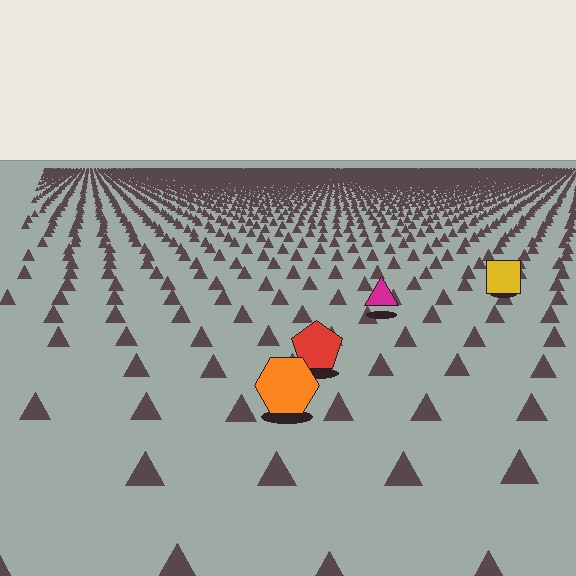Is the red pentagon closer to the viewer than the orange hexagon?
No. The orange hexagon is closer — you can tell from the texture gradient: the ground texture is coarser near it.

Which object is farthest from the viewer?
The yellow square is farthest from the viewer. It appears smaller and the ground texture around it is denser.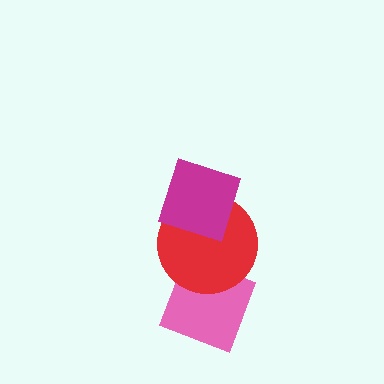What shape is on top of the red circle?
The magenta diamond is on top of the red circle.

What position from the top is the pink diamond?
The pink diamond is 3rd from the top.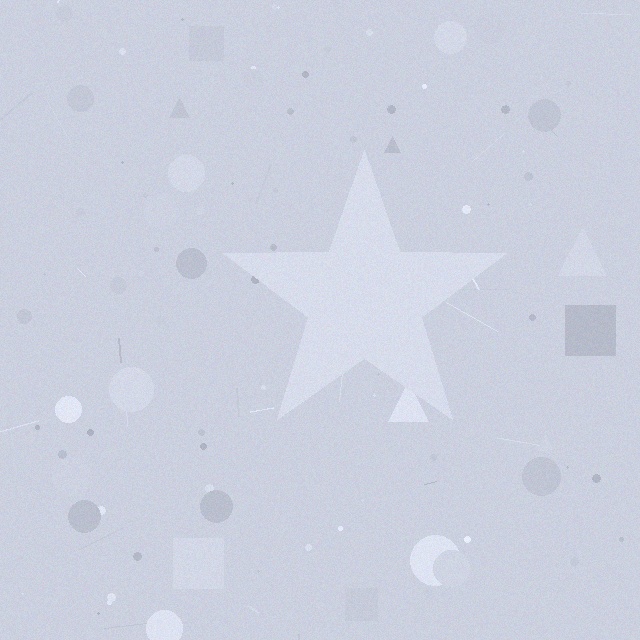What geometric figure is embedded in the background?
A star is embedded in the background.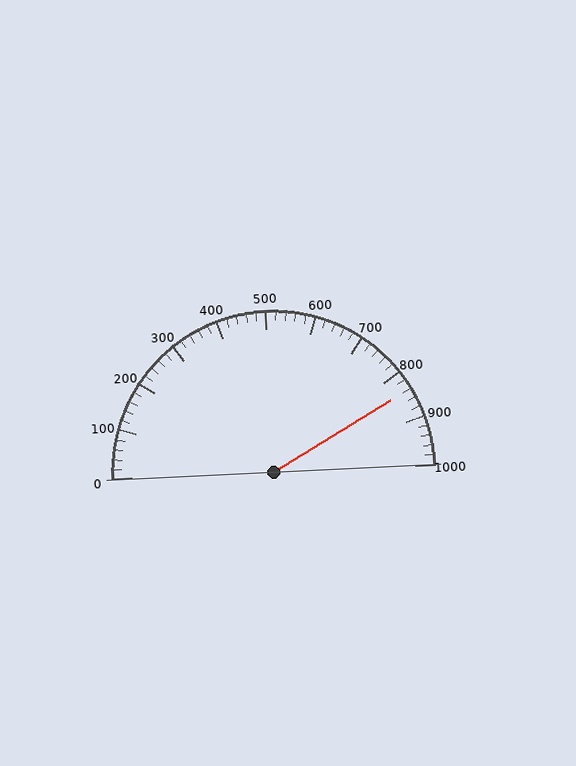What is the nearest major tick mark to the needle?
The nearest major tick mark is 800.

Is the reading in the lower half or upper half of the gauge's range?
The reading is in the upper half of the range (0 to 1000).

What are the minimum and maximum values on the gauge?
The gauge ranges from 0 to 1000.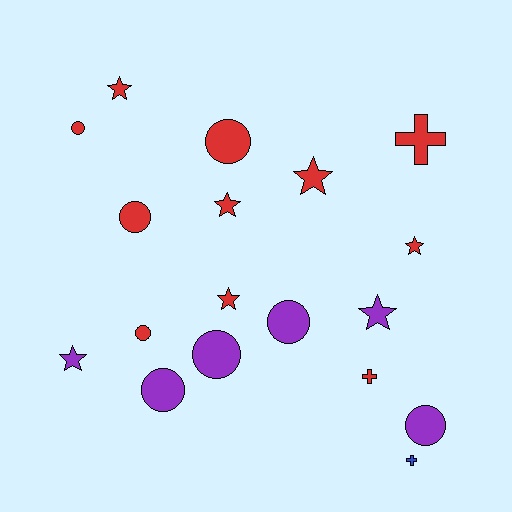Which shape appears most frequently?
Circle, with 8 objects.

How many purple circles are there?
There are 4 purple circles.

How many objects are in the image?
There are 18 objects.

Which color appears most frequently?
Red, with 11 objects.